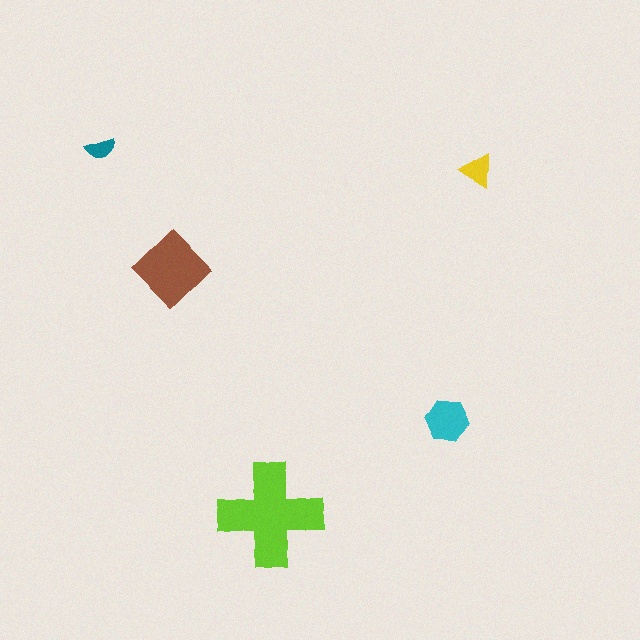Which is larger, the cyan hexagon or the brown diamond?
The brown diamond.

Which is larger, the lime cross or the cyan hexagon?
The lime cross.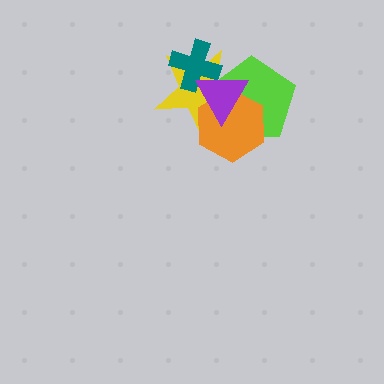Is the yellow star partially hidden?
Yes, it is partially covered by another shape.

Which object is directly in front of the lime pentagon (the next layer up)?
The yellow star is directly in front of the lime pentagon.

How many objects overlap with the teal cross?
2 objects overlap with the teal cross.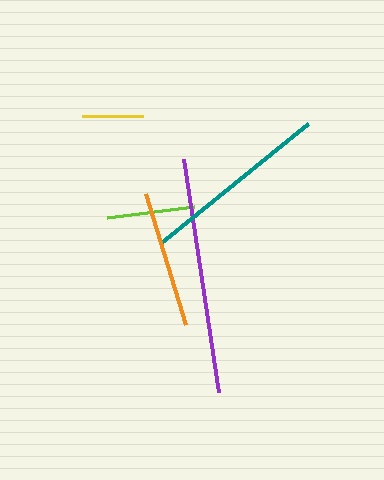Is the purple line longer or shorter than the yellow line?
The purple line is longer than the yellow line.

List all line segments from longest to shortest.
From longest to shortest: purple, teal, orange, lime, yellow.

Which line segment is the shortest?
The yellow line is the shortest at approximately 61 pixels.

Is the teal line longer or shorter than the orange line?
The teal line is longer than the orange line.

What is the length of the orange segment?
The orange segment is approximately 137 pixels long.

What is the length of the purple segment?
The purple segment is approximately 236 pixels long.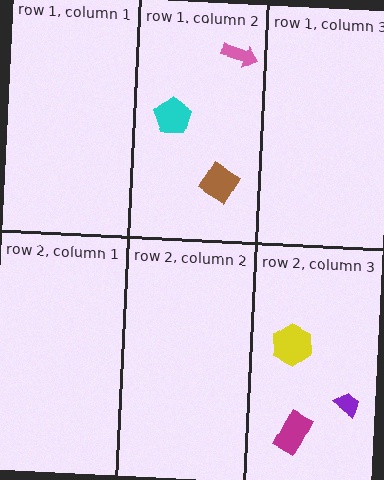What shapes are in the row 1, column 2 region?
The pink arrow, the cyan pentagon, the brown diamond.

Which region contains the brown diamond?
The row 1, column 2 region.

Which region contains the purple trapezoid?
The row 2, column 3 region.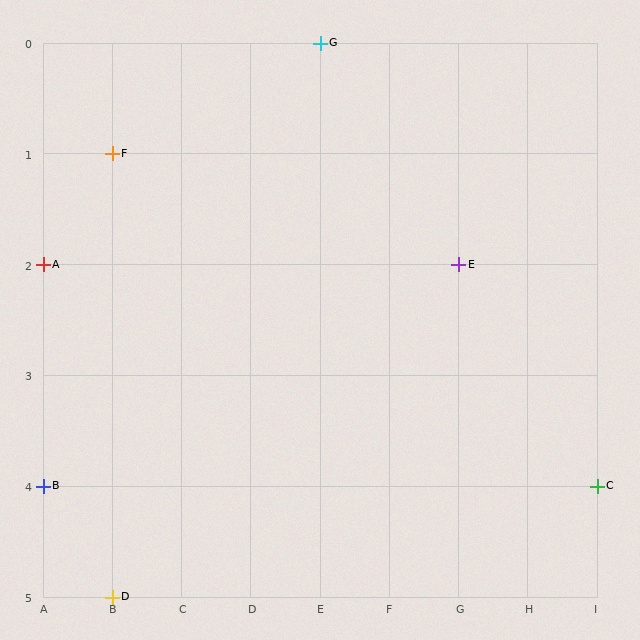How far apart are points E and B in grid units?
Points E and B are 6 columns and 2 rows apart (about 6.3 grid units diagonally).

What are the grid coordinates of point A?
Point A is at grid coordinates (A, 2).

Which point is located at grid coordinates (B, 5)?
Point D is at (B, 5).